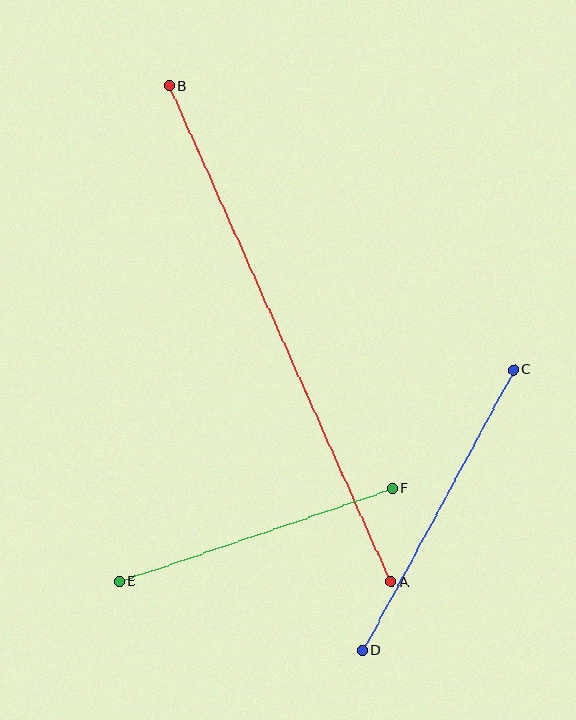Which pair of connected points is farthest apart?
Points A and B are farthest apart.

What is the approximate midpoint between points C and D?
The midpoint is at approximately (438, 510) pixels.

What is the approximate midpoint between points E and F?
The midpoint is at approximately (256, 535) pixels.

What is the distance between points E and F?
The distance is approximately 288 pixels.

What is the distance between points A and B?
The distance is approximately 543 pixels.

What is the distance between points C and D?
The distance is approximately 318 pixels.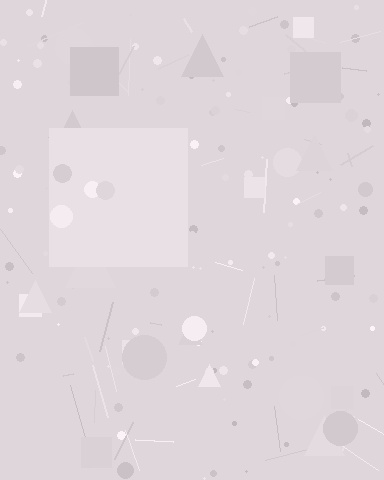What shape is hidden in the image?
A square is hidden in the image.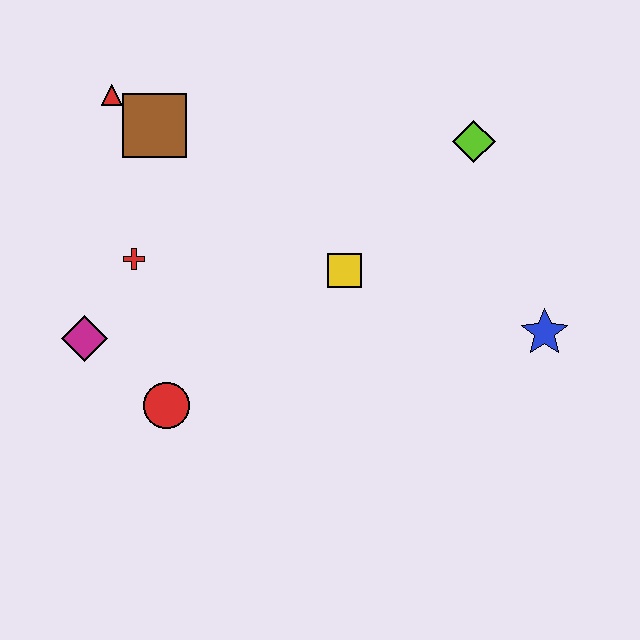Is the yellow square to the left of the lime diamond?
Yes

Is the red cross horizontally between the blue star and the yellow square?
No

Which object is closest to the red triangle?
The brown square is closest to the red triangle.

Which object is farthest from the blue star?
The red triangle is farthest from the blue star.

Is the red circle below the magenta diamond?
Yes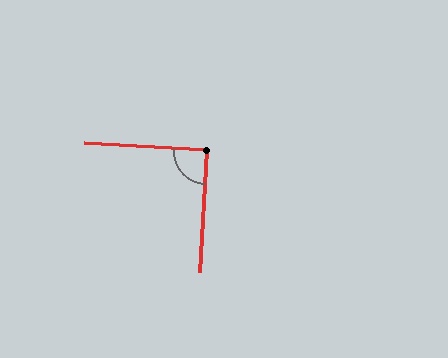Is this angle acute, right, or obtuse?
It is approximately a right angle.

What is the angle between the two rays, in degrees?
Approximately 90 degrees.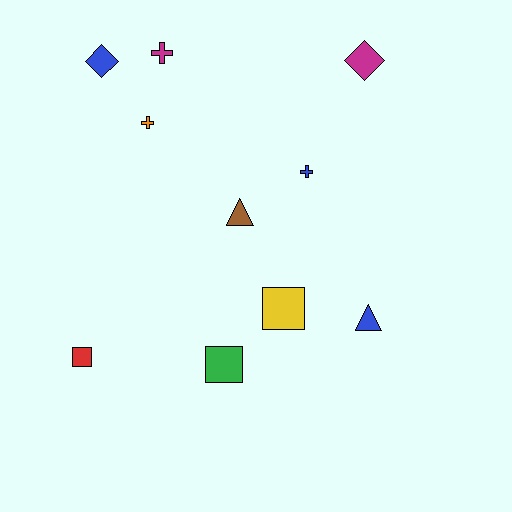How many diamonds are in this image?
There are 2 diamonds.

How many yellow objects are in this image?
There is 1 yellow object.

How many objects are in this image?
There are 10 objects.